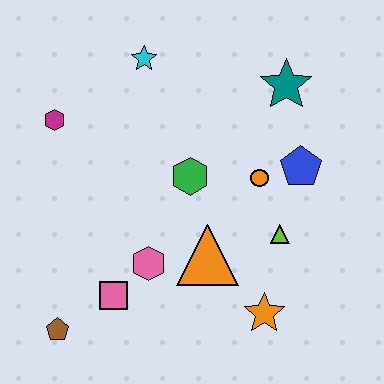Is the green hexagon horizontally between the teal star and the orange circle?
No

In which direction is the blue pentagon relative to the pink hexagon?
The blue pentagon is to the right of the pink hexagon.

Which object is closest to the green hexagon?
The orange circle is closest to the green hexagon.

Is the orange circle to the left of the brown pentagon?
No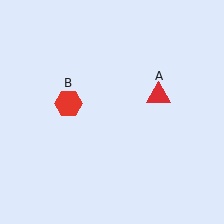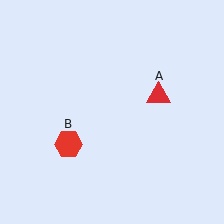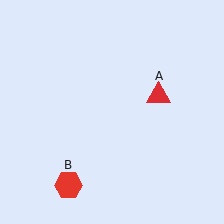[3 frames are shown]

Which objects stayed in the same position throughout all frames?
Red triangle (object A) remained stationary.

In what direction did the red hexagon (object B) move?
The red hexagon (object B) moved down.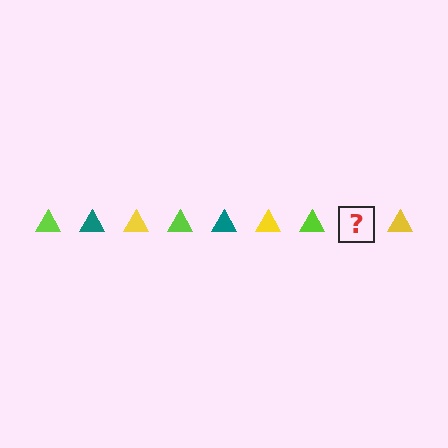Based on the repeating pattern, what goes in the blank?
The blank should be a teal triangle.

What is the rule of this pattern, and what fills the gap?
The rule is that the pattern cycles through lime, teal, yellow triangles. The gap should be filled with a teal triangle.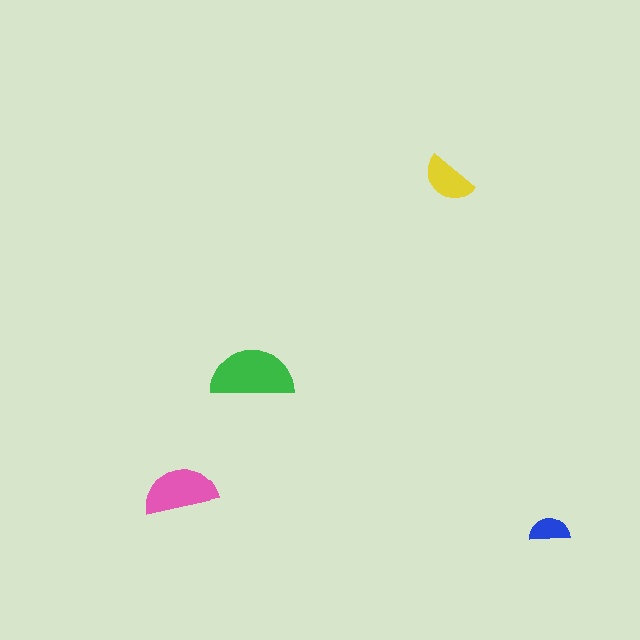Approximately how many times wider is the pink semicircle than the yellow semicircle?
About 1.5 times wider.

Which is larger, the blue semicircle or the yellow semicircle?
The yellow one.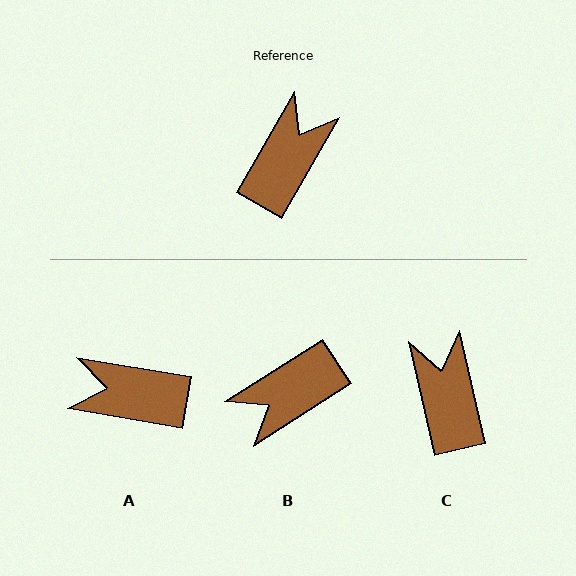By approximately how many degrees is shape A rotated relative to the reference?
Approximately 110 degrees counter-clockwise.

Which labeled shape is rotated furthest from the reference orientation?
B, about 152 degrees away.